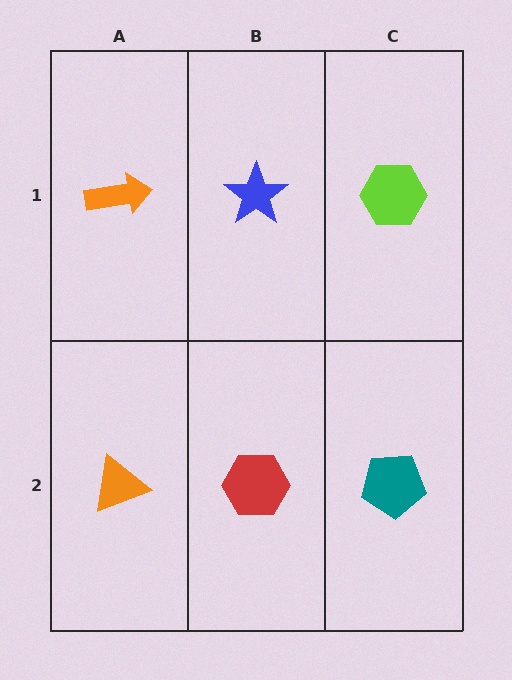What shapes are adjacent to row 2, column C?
A lime hexagon (row 1, column C), a red hexagon (row 2, column B).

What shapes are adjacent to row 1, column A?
An orange triangle (row 2, column A), a blue star (row 1, column B).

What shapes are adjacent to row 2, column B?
A blue star (row 1, column B), an orange triangle (row 2, column A), a teal pentagon (row 2, column C).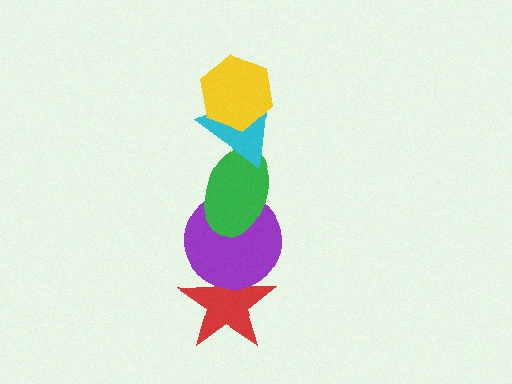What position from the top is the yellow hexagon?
The yellow hexagon is 1st from the top.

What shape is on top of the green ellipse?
The cyan triangle is on top of the green ellipse.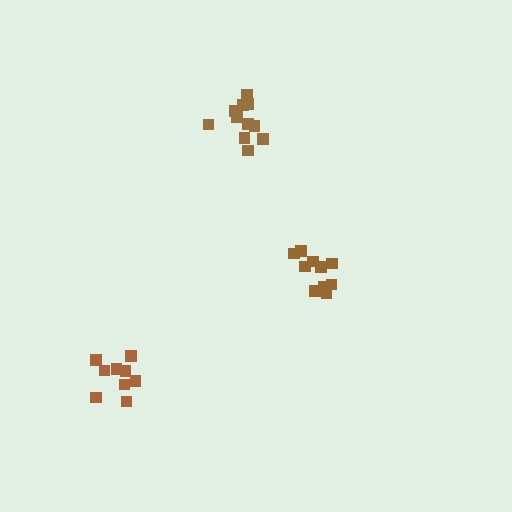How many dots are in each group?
Group 1: 11 dots, Group 2: 9 dots, Group 3: 10 dots (30 total).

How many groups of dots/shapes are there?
There are 3 groups.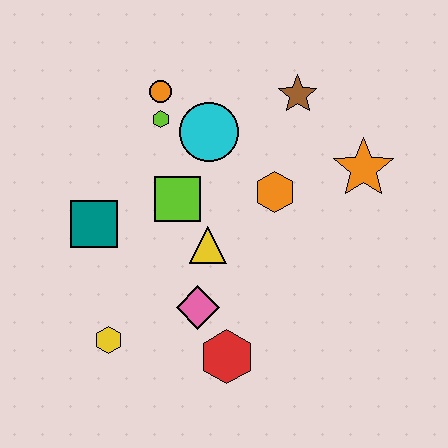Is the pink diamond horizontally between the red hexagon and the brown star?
No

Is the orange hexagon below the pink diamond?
No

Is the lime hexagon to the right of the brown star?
No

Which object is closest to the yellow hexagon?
The pink diamond is closest to the yellow hexagon.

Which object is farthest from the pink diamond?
The brown star is farthest from the pink diamond.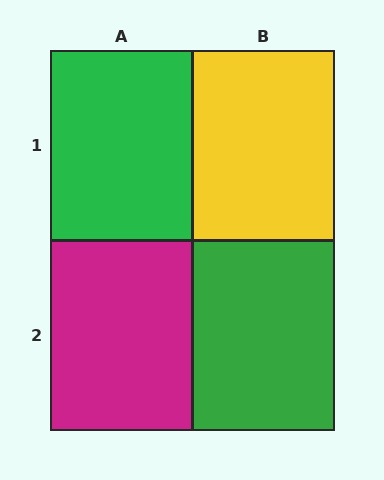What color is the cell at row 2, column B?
Green.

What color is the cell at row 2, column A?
Magenta.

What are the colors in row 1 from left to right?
Green, yellow.